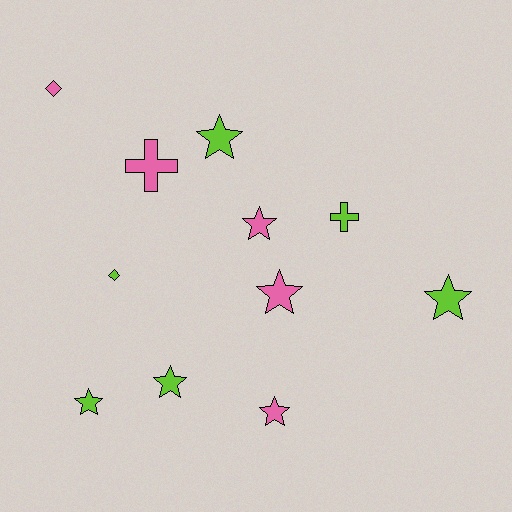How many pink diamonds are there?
There is 1 pink diamond.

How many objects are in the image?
There are 11 objects.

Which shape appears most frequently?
Star, with 7 objects.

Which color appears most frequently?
Lime, with 6 objects.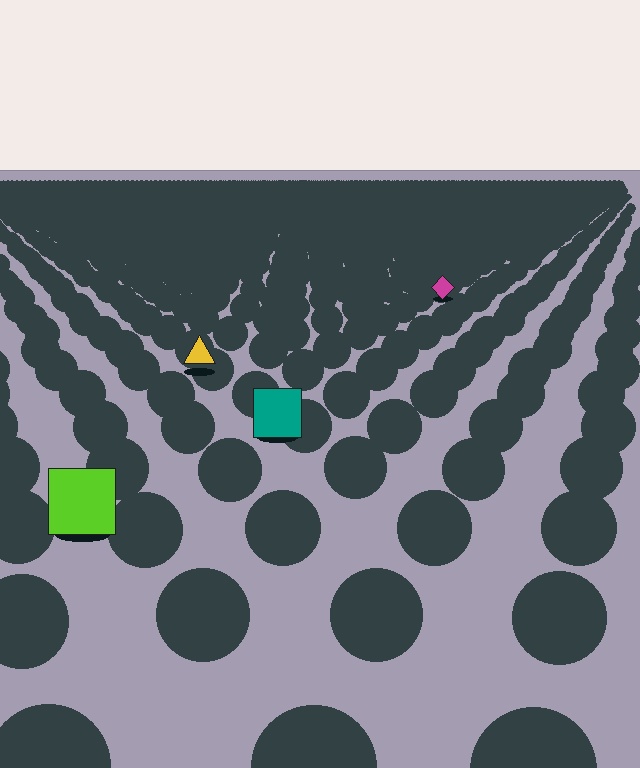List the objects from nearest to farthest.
From nearest to farthest: the lime square, the teal square, the yellow triangle, the magenta diamond.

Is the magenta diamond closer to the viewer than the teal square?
No. The teal square is closer — you can tell from the texture gradient: the ground texture is coarser near it.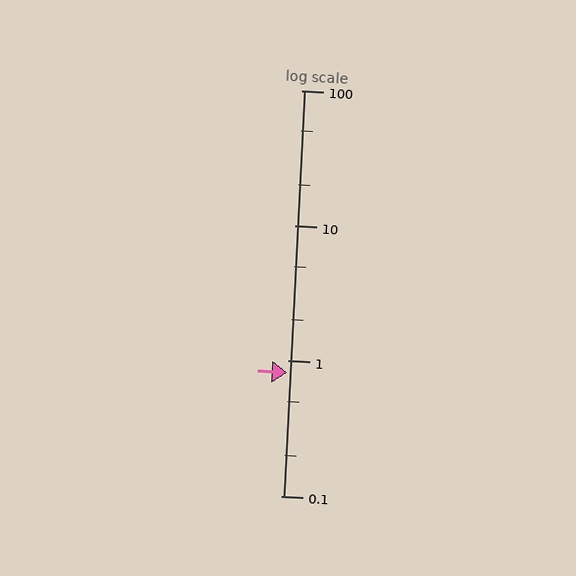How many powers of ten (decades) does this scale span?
The scale spans 3 decades, from 0.1 to 100.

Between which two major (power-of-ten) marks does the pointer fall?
The pointer is between 0.1 and 1.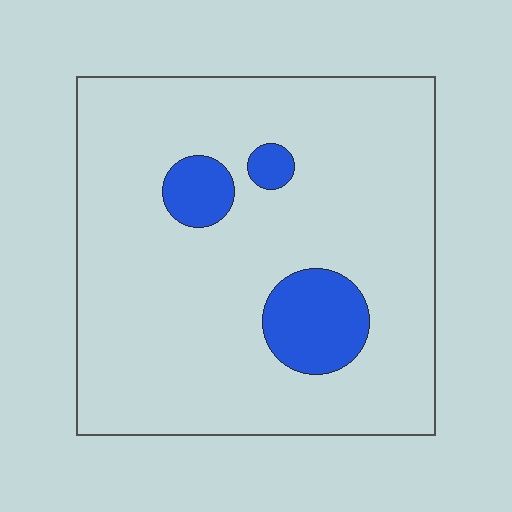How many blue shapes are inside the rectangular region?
3.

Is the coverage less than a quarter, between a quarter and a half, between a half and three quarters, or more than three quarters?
Less than a quarter.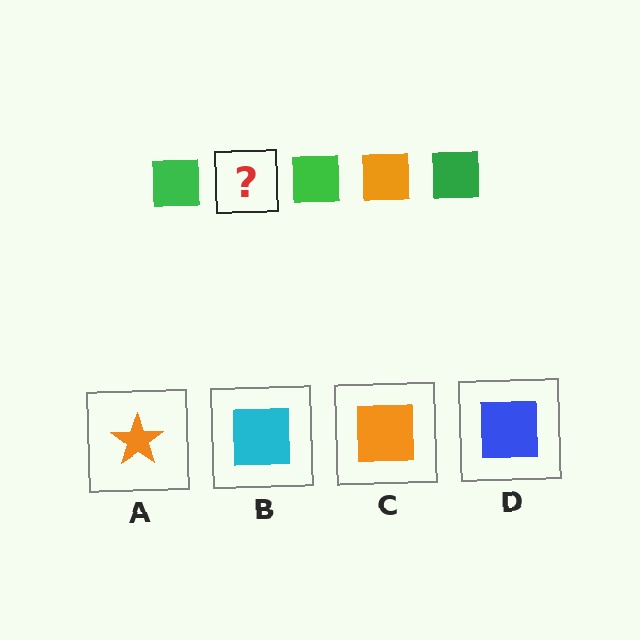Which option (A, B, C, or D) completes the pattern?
C.